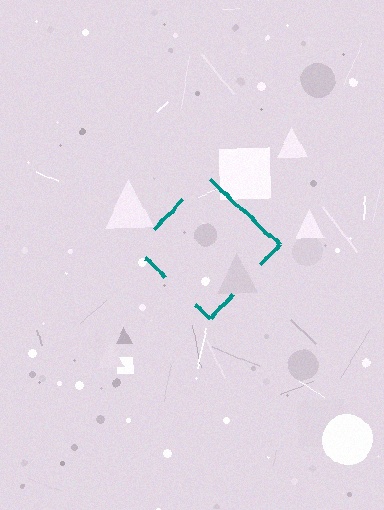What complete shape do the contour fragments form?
The contour fragments form a diamond.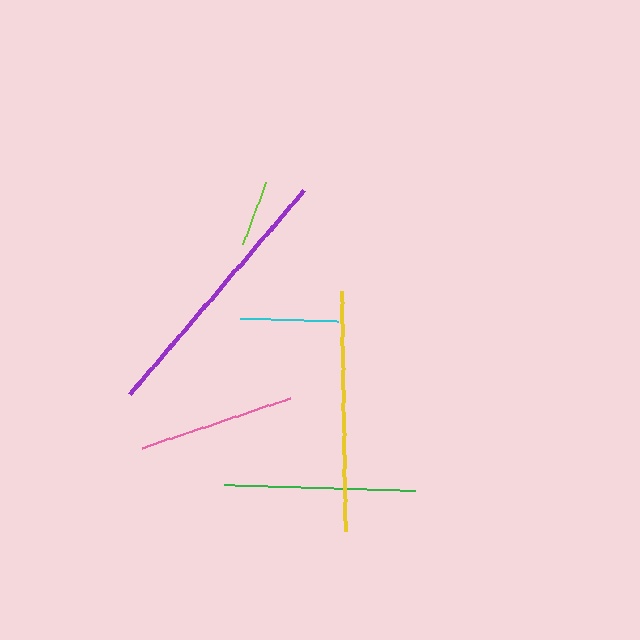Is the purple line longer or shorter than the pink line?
The purple line is longer than the pink line.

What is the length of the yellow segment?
The yellow segment is approximately 240 pixels long.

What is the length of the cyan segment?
The cyan segment is approximately 98 pixels long.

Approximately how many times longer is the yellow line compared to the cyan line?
The yellow line is approximately 2.4 times the length of the cyan line.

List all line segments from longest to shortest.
From longest to shortest: purple, yellow, green, pink, cyan, lime.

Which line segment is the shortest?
The lime line is the shortest at approximately 65 pixels.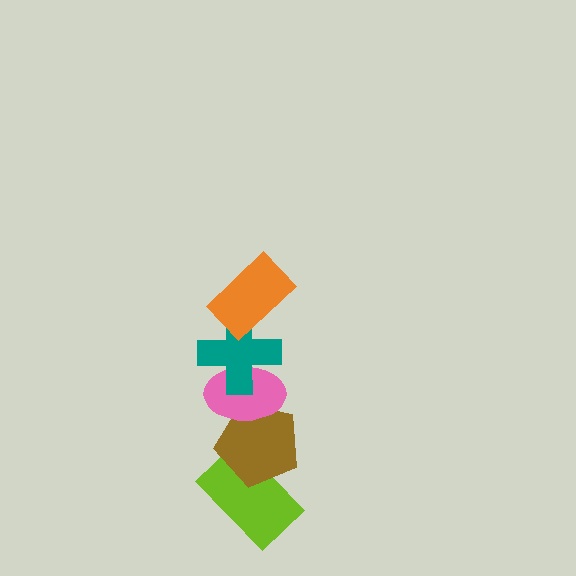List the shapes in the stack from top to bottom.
From top to bottom: the orange rectangle, the teal cross, the pink ellipse, the brown pentagon, the lime rectangle.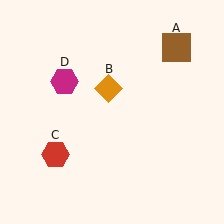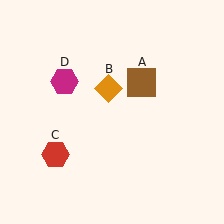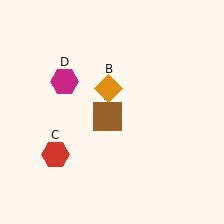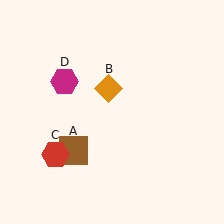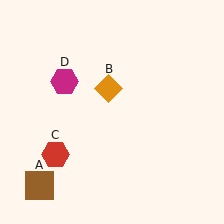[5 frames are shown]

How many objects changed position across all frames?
1 object changed position: brown square (object A).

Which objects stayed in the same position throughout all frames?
Orange diamond (object B) and red hexagon (object C) and magenta hexagon (object D) remained stationary.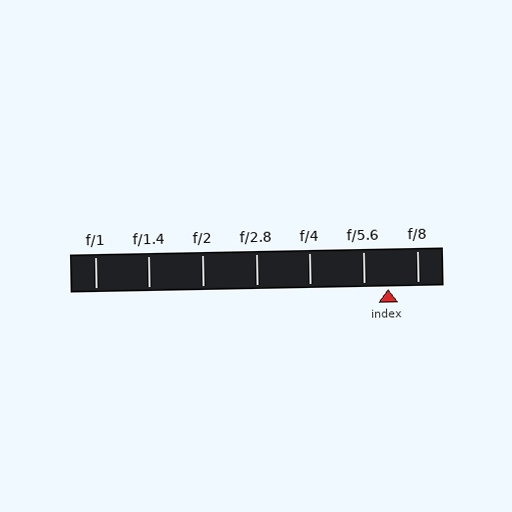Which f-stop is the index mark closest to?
The index mark is closest to f/5.6.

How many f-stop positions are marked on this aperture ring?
There are 7 f-stop positions marked.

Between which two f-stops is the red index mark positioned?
The index mark is between f/5.6 and f/8.